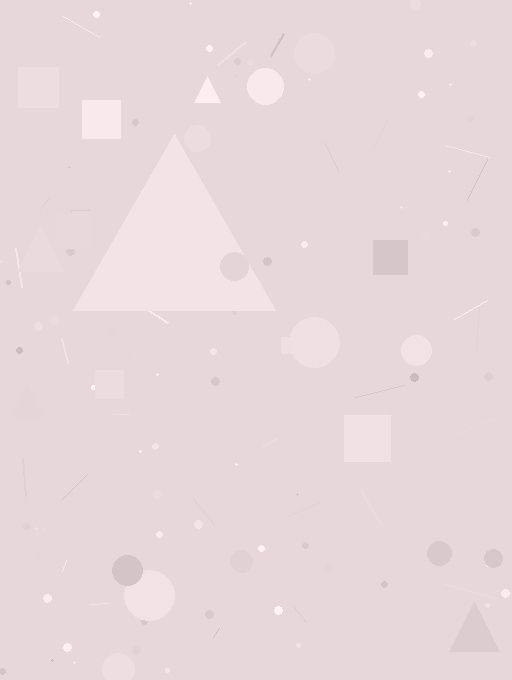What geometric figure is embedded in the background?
A triangle is embedded in the background.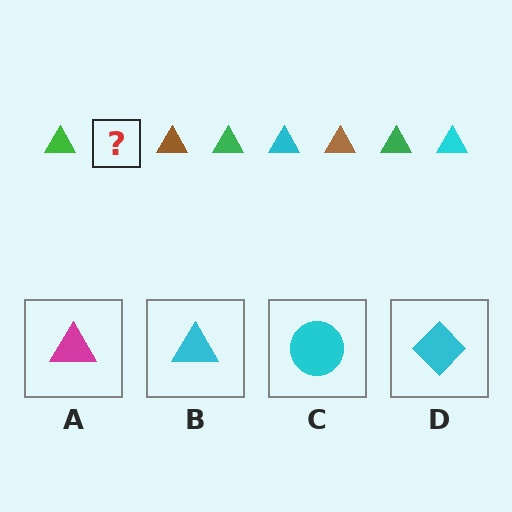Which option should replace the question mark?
Option B.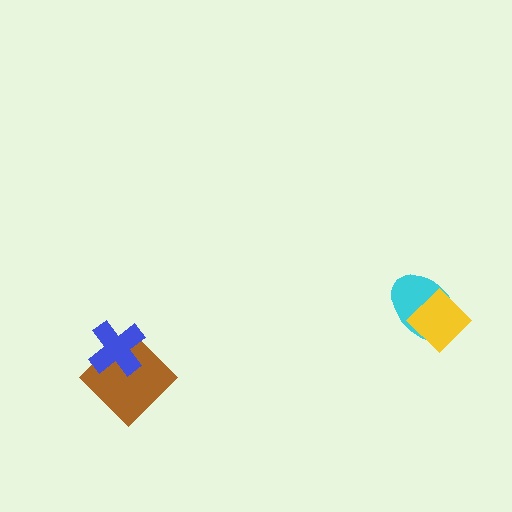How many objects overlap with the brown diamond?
1 object overlaps with the brown diamond.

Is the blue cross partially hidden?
No, no other shape covers it.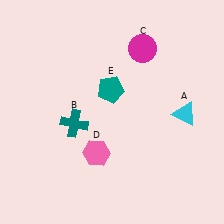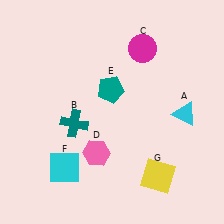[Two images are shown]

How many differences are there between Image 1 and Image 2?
There are 2 differences between the two images.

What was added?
A cyan square (F), a yellow square (G) were added in Image 2.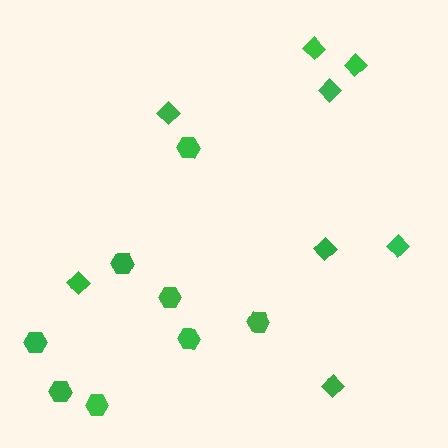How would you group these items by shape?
There are 2 groups: one group of hexagons (8) and one group of diamonds (8).